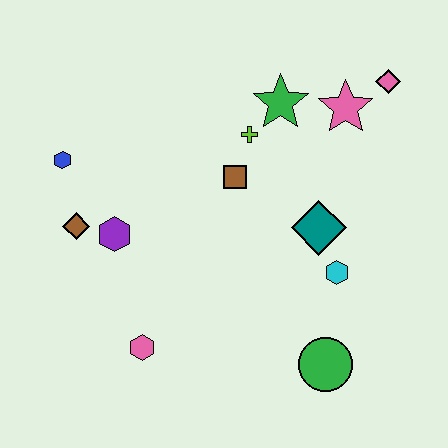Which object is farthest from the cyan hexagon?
The blue hexagon is farthest from the cyan hexagon.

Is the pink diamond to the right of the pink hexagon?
Yes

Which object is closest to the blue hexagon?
The brown diamond is closest to the blue hexagon.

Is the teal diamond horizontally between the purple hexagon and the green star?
No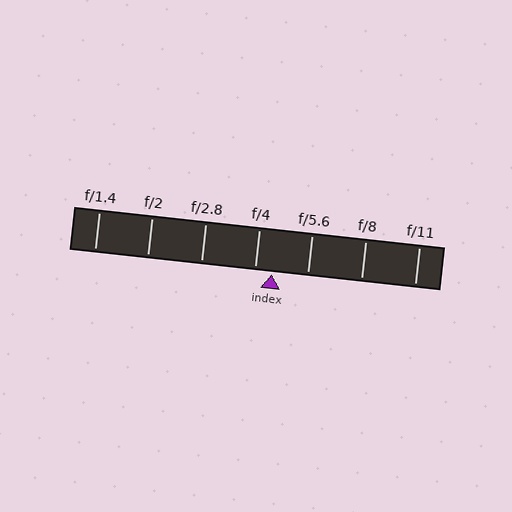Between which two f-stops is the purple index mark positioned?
The index mark is between f/4 and f/5.6.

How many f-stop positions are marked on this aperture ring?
There are 7 f-stop positions marked.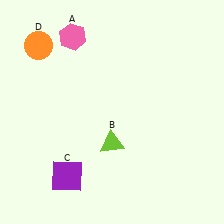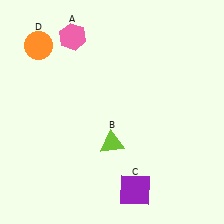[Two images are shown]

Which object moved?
The purple square (C) moved right.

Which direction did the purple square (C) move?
The purple square (C) moved right.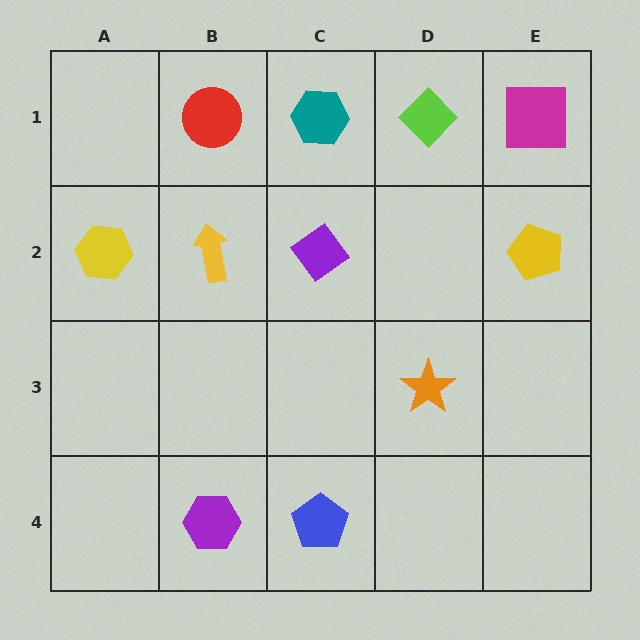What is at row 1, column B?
A red circle.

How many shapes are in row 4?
2 shapes.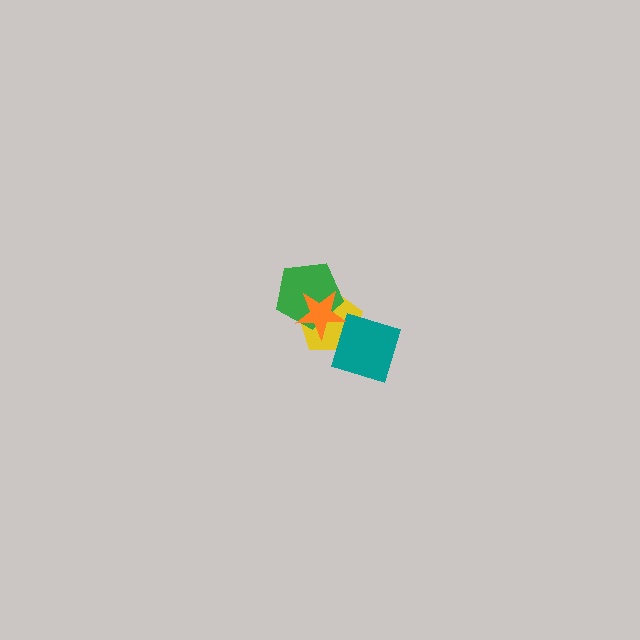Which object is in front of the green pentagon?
The orange star is in front of the green pentagon.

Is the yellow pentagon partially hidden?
Yes, it is partially covered by another shape.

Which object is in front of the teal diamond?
The orange star is in front of the teal diamond.